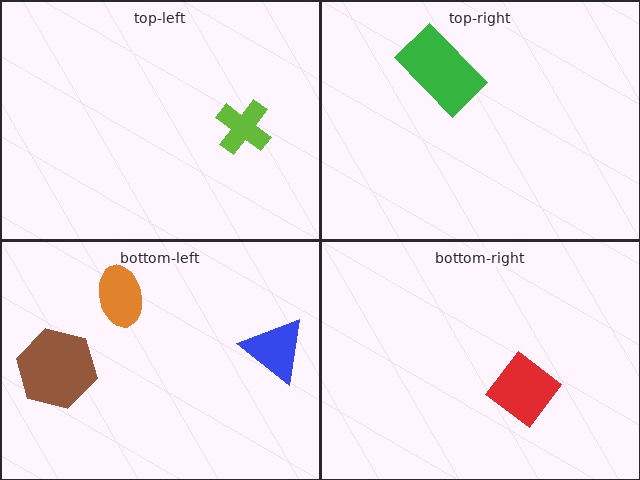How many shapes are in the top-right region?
1.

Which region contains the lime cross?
The top-left region.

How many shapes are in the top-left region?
1.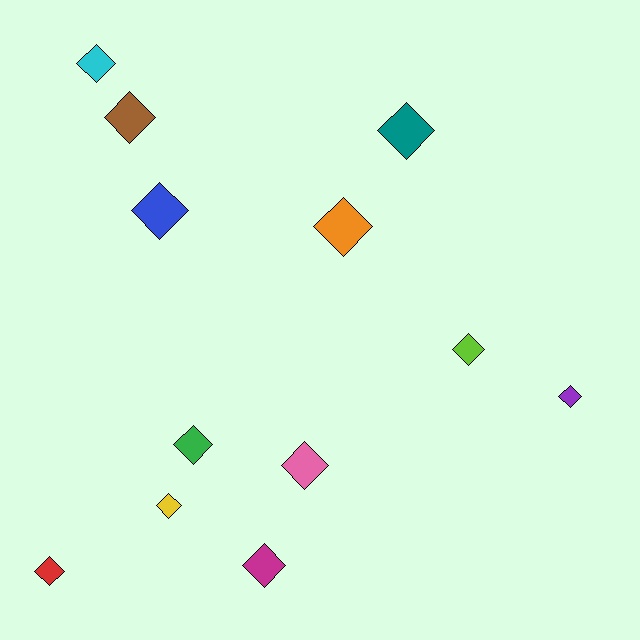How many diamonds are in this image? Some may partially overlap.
There are 12 diamonds.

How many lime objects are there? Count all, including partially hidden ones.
There is 1 lime object.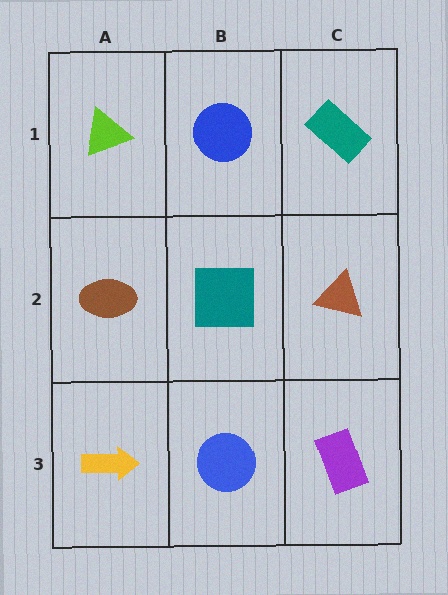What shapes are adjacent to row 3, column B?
A teal square (row 2, column B), a yellow arrow (row 3, column A), a purple rectangle (row 3, column C).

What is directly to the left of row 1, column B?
A lime triangle.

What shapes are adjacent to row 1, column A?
A brown ellipse (row 2, column A), a blue circle (row 1, column B).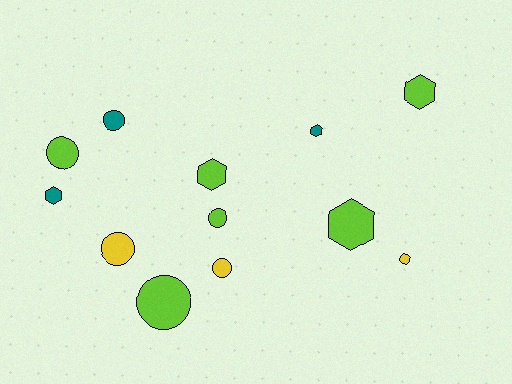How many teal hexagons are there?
There are 2 teal hexagons.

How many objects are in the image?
There are 12 objects.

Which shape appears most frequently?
Circle, with 7 objects.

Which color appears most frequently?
Lime, with 6 objects.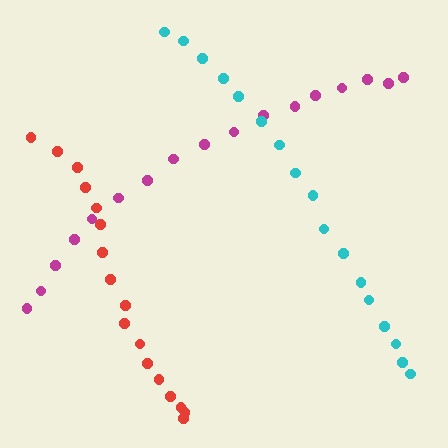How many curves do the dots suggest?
There are 3 distinct paths.